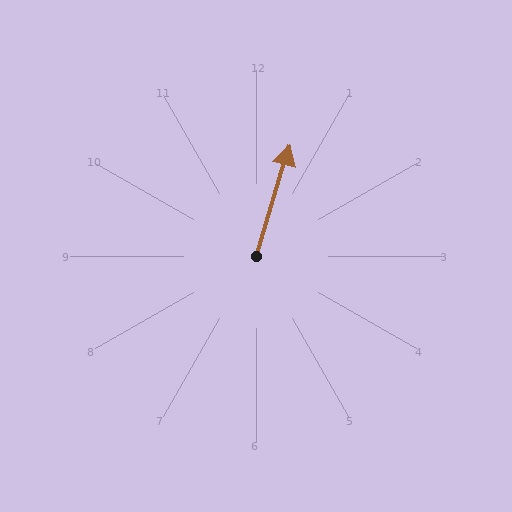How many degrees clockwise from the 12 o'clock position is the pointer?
Approximately 17 degrees.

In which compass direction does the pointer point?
North.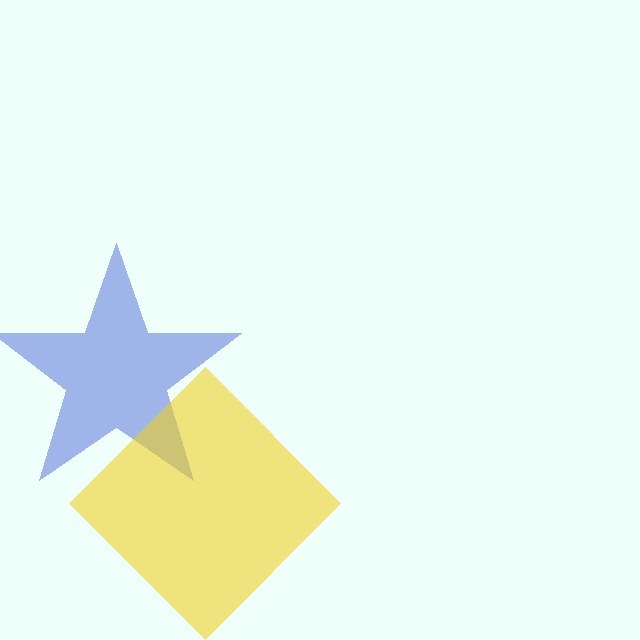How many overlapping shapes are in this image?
There are 2 overlapping shapes in the image.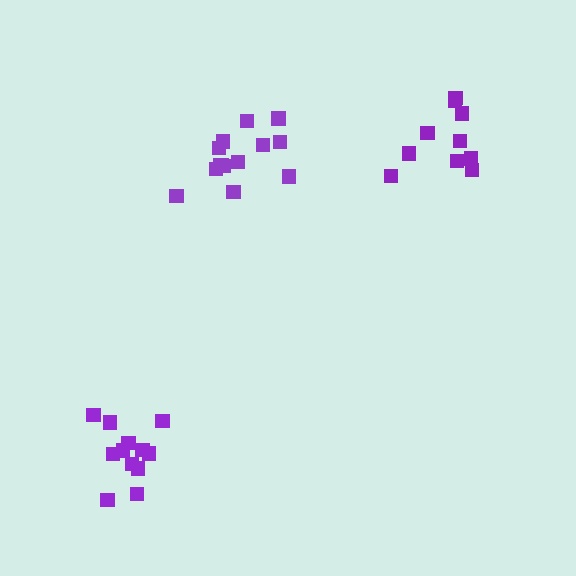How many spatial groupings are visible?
There are 3 spatial groupings.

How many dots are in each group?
Group 1: 14 dots, Group 2: 12 dots, Group 3: 10 dots (36 total).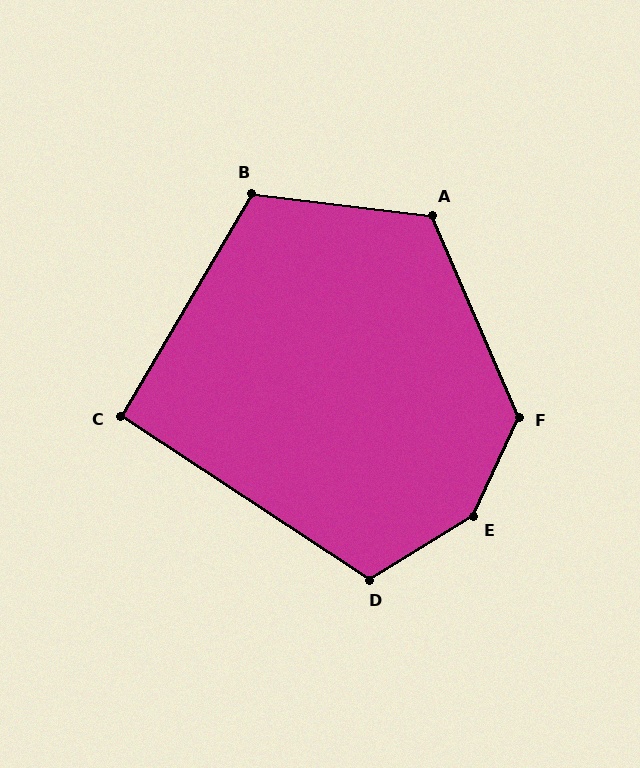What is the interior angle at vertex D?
Approximately 115 degrees (obtuse).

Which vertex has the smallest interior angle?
C, at approximately 93 degrees.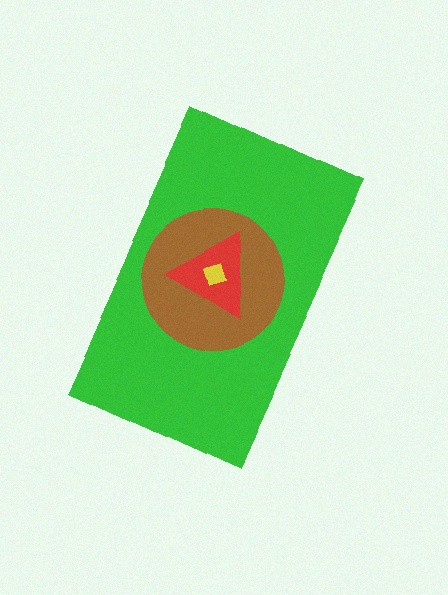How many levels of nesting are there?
4.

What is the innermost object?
The yellow diamond.